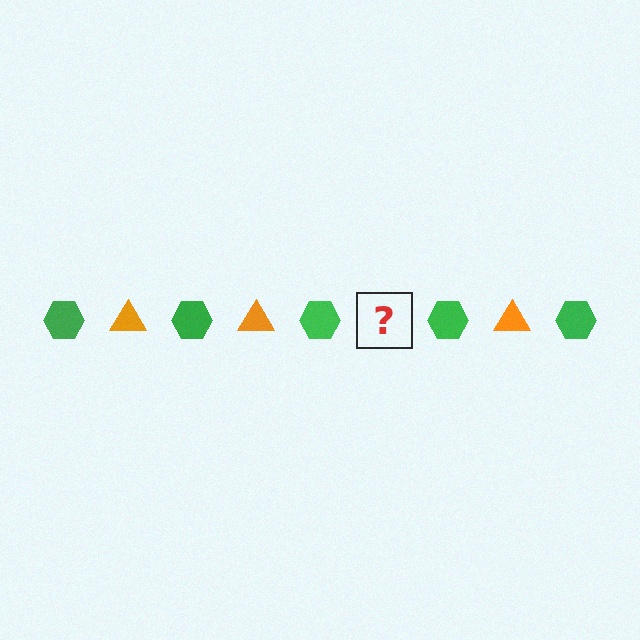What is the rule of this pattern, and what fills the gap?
The rule is that the pattern alternates between green hexagon and orange triangle. The gap should be filled with an orange triangle.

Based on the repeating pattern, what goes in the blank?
The blank should be an orange triangle.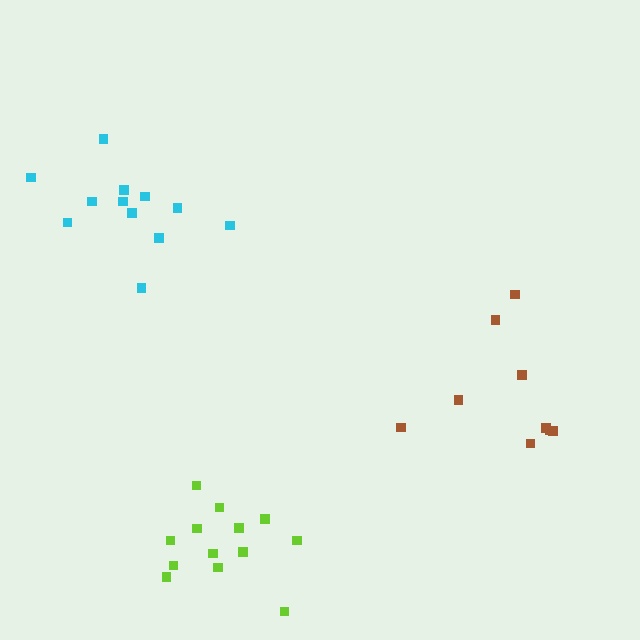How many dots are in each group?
Group 1: 13 dots, Group 2: 12 dots, Group 3: 9 dots (34 total).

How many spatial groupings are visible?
There are 3 spatial groupings.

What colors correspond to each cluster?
The clusters are colored: lime, cyan, brown.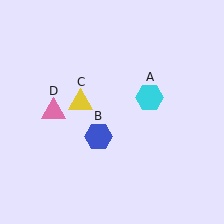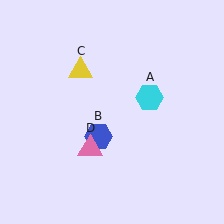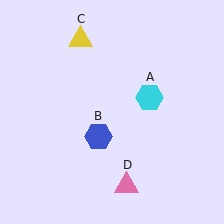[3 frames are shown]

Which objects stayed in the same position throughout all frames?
Cyan hexagon (object A) and blue hexagon (object B) remained stationary.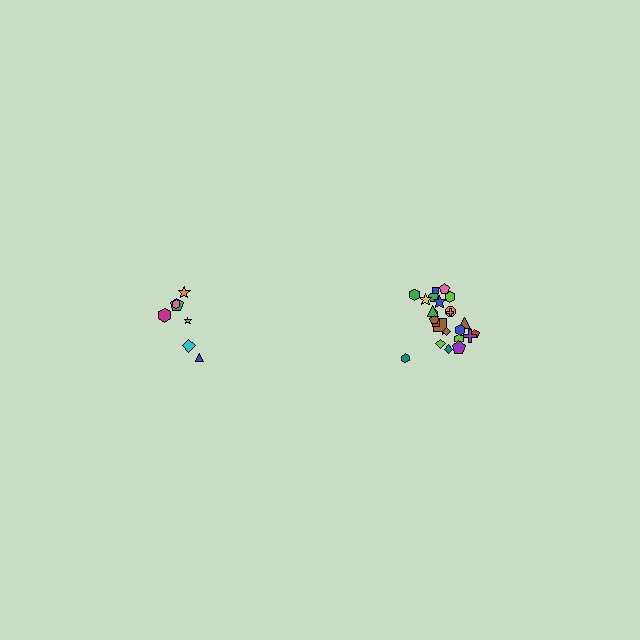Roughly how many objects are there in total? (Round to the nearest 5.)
Roughly 30 objects in total.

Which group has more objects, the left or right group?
The right group.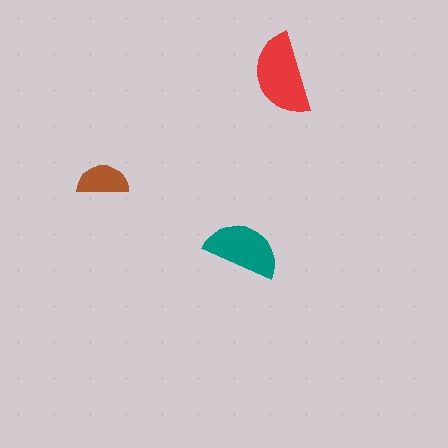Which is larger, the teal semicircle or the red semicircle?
The red one.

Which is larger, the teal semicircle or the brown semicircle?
The teal one.